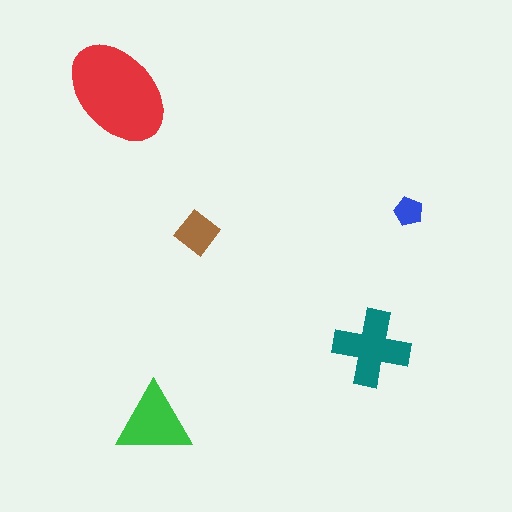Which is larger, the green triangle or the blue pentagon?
The green triangle.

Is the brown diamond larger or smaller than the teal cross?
Smaller.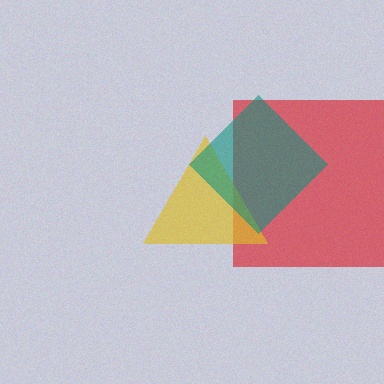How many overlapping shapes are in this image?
There are 3 overlapping shapes in the image.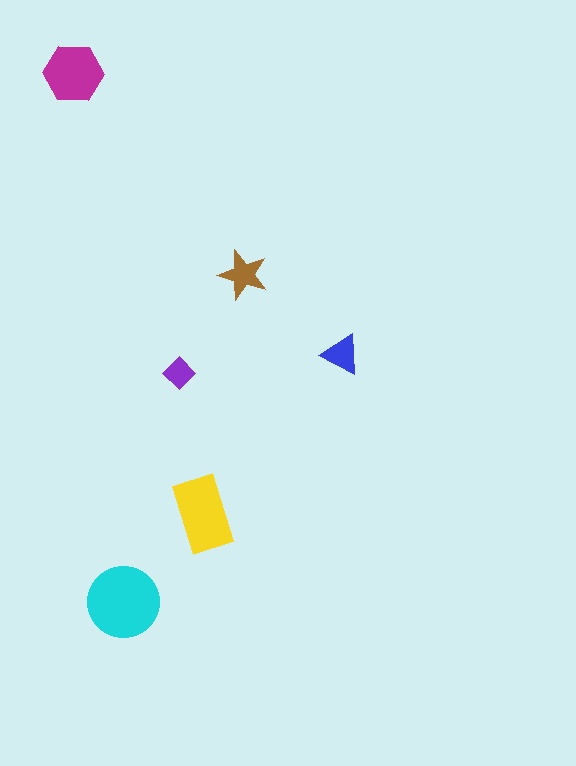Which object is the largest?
The cyan circle.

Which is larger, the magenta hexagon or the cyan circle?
The cyan circle.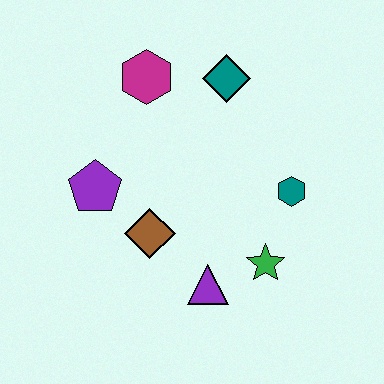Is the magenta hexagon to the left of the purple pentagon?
No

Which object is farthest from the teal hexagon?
The purple pentagon is farthest from the teal hexagon.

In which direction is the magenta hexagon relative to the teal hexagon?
The magenta hexagon is to the left of the teal hexagon.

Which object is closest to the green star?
The purple triangle is closest to the green star.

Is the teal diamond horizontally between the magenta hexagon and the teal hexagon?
Yes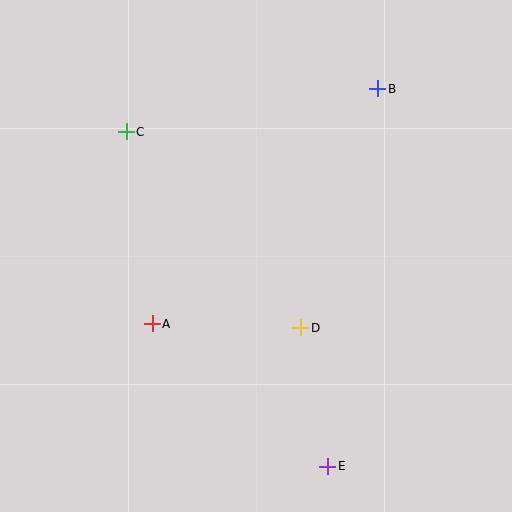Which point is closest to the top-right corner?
Point B is closest to the top-right corner.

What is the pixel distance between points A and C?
The distance between A and C is 194 pixels.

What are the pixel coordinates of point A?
Point A is at (152, 324).